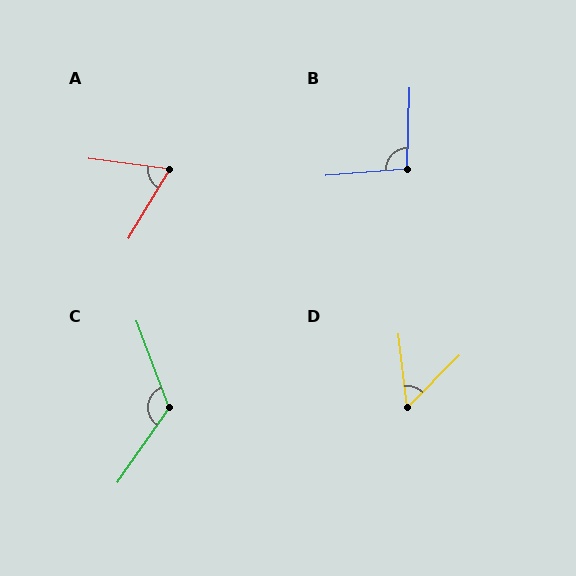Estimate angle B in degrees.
Approximately 96 degrees.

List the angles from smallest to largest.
D (52°), A (66°), B (96°), C (125°).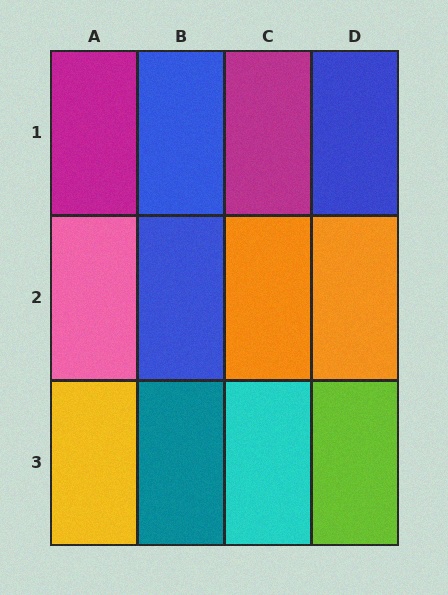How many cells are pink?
1 cell is pink.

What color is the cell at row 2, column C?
Orange.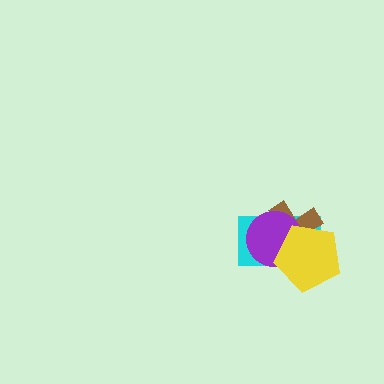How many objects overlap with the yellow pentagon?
3 objects overlap with the yellow pentagon.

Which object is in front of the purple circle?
The yellow pentagon is in front of the purple circle.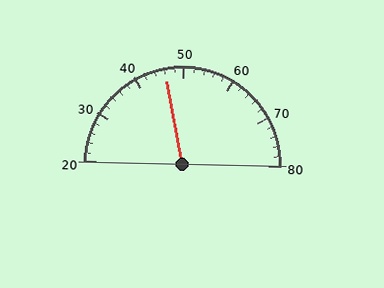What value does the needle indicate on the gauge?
The needle indicates approximately 46.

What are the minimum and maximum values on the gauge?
The gauge ranges from 20 to 80.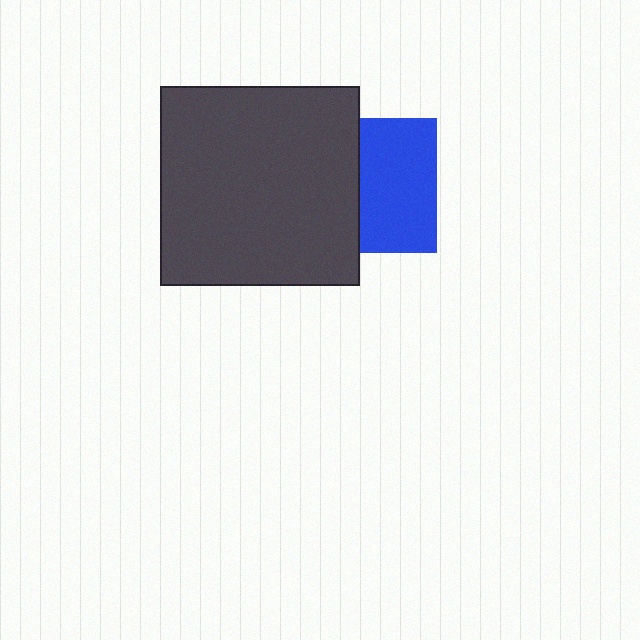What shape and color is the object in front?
The object in front is a dark gray square.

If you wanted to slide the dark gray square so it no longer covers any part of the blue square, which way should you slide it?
Slide it left — that is the most direct way to separate the two shapes.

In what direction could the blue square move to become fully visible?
The blue square could move right. That would shift it out from behind the dark gray square entirely.